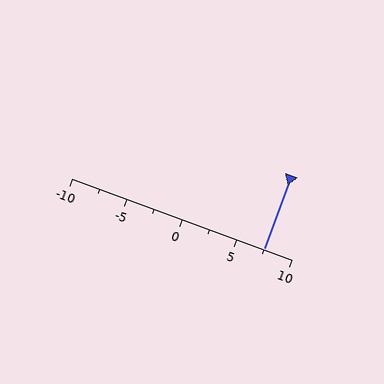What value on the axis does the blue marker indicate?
The marker indicates approximately 7.5.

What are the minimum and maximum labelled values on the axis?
The axis runs from -10 to 10.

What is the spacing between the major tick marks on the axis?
The major ticks are spaced 5 apart.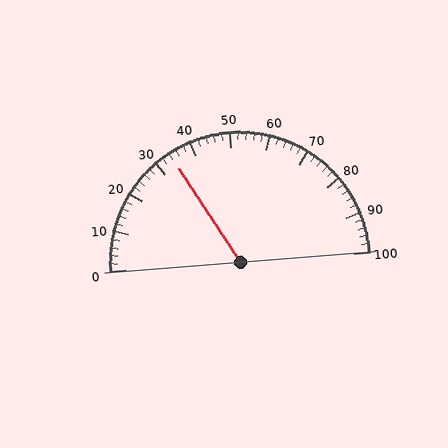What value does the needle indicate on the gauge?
The needle indicates approximately 34.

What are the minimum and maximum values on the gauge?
The gauge ranges from 0 to 100.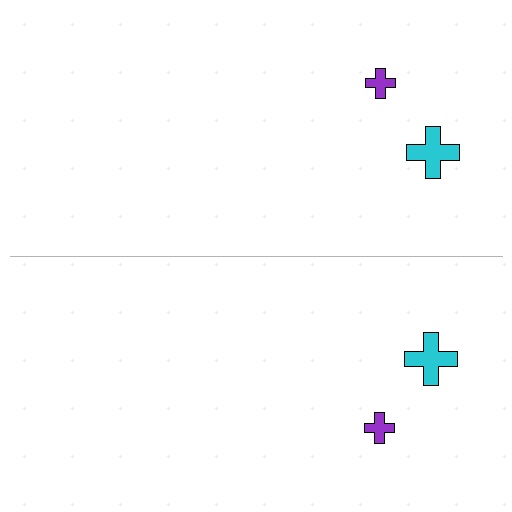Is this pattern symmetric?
Yes, this pattern has bilateral (reflection) symmetry.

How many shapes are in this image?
There are 4 shapes in this image.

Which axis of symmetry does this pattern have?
The pattern has a horizontal axis of symmetry running through the center of the image.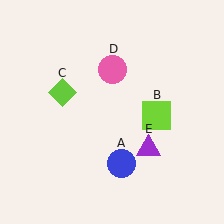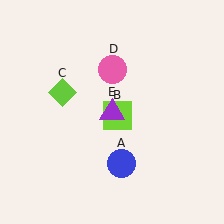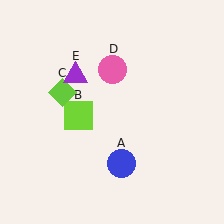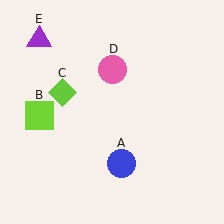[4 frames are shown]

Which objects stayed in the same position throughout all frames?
Blue circle (object A) and lime diamond (object C) and pink circle (object D) remained stationary.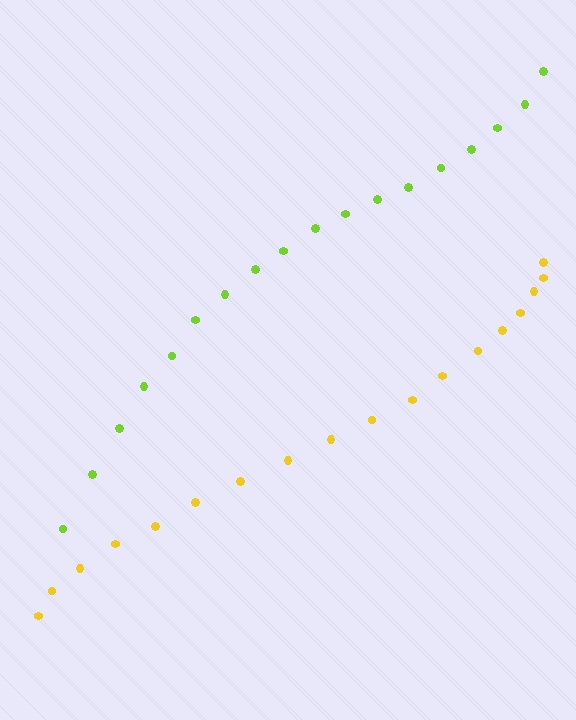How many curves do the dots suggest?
There are 2 distinct paths.